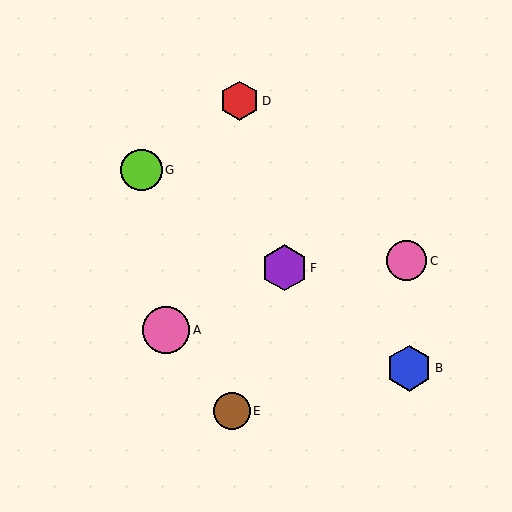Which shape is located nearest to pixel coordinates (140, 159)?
The lime circle (labeled G) at (141, 170) is nearest to that location.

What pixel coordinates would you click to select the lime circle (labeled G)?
Click at (141, 170) to select the lime circle G.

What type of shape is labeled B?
Shape B is a blue hexagon.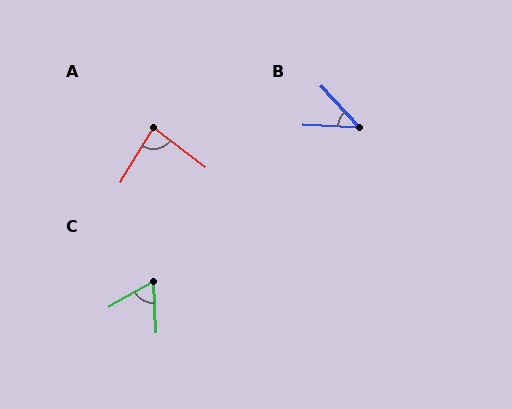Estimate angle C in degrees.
Approximately 64 degrees.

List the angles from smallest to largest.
B (45°), C (64°), A (84°).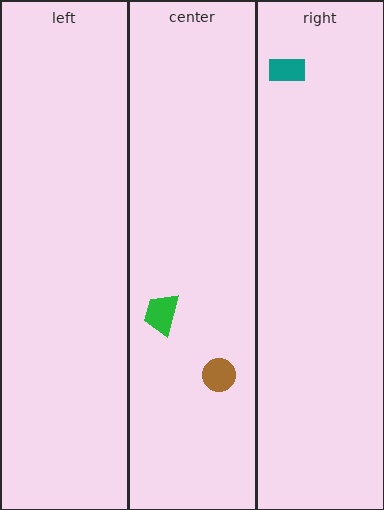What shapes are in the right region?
The teal rectangle.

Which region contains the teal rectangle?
The right region.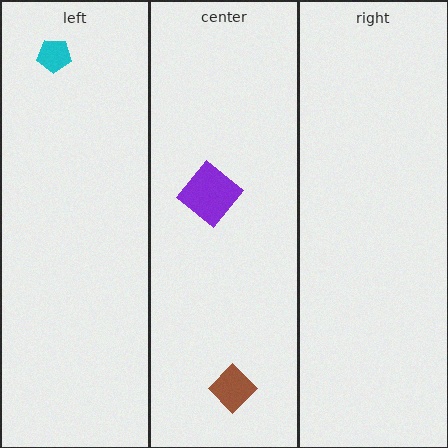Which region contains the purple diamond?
The center region.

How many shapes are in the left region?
1.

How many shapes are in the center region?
2.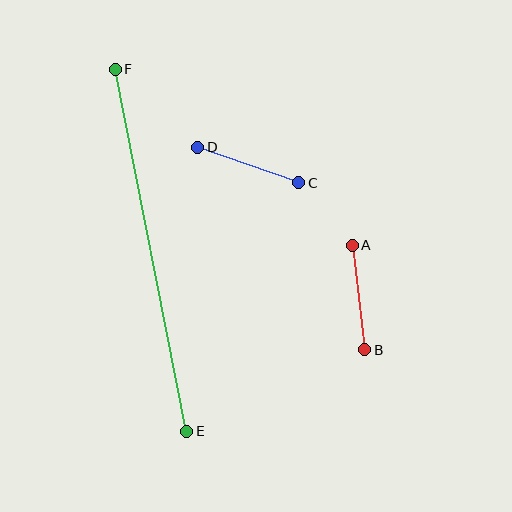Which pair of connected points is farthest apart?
Points E and F are farthest apart.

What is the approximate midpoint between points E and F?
The midpoint is at approximately (151, 250) pixels.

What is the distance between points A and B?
The distance is approximately 105 pixels.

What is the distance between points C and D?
The distance is approximately 107 pixels.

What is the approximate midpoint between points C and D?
The midpoint is at approximately (248, 165) pixels.